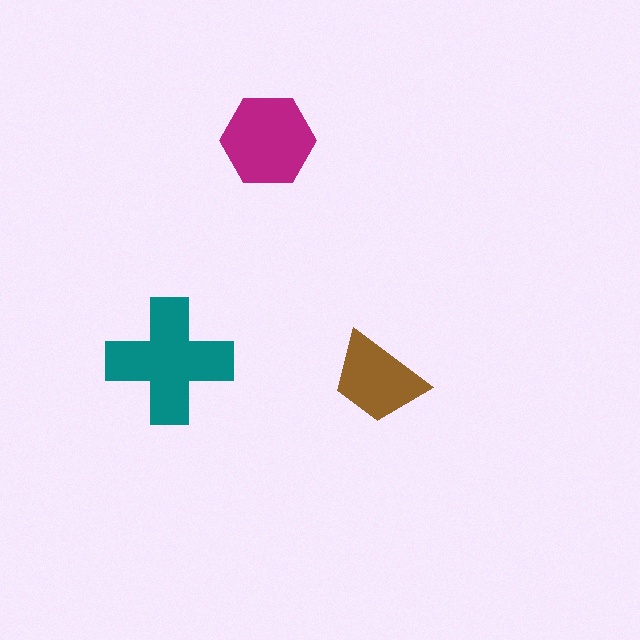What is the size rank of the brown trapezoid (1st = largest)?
3rd.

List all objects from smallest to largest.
The brown trapezoid, the magenta hexagon, the teal cross.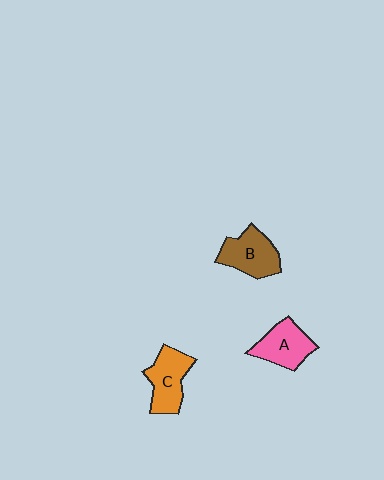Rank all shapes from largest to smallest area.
From largest to smallest: B (brown), C (orange), A (pink).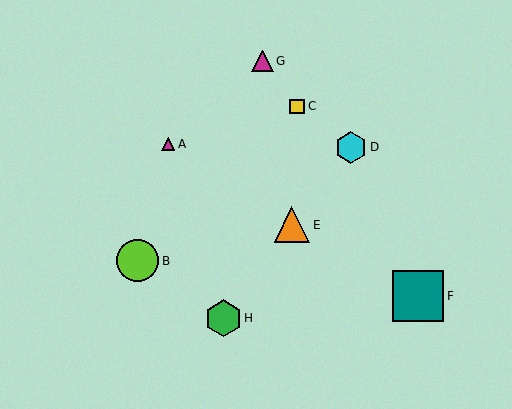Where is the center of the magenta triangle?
The center of the magenta triangle is at (263, 61).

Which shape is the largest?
The teal square (labeled F) is the largest.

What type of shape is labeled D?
Shape D is a cyan hexagon.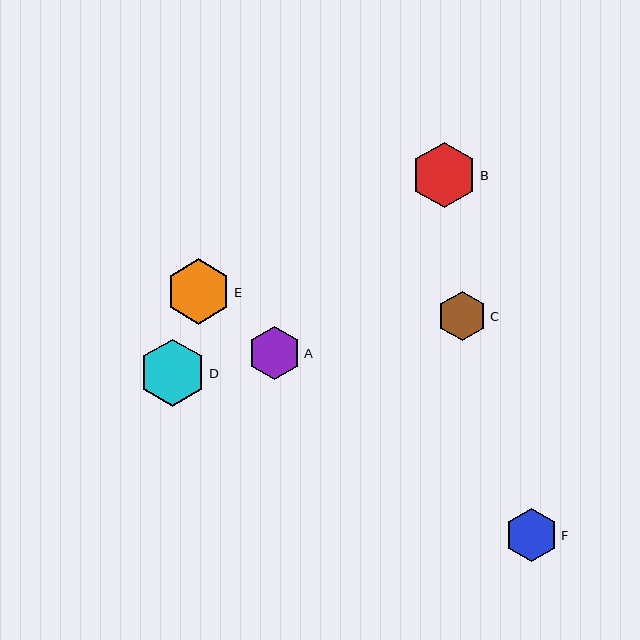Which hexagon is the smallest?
Hexagon C is the smallest with a size of approximately 50 pixels.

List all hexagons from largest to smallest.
From largest to smallest: D, E, B, A, F, C.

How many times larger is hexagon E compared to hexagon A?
Hexagon E is approximately 1.2 times the size of hexagon A.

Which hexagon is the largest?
Hexagon D is the largest with a size of approximately 67 pixels.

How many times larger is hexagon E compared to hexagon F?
Hexagon E is approximately 1.2 times the size of hexagon F.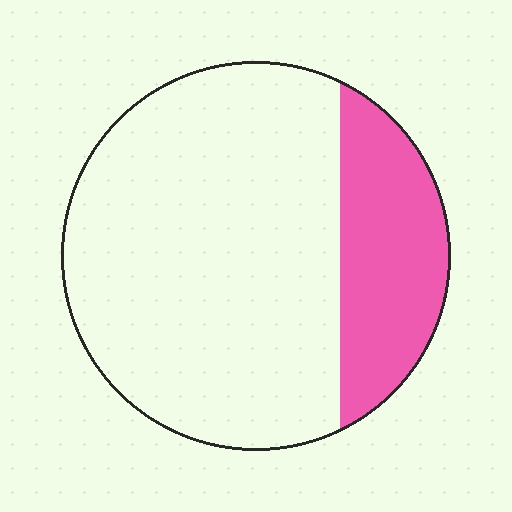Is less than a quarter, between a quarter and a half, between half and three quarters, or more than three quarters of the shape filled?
Less than a quarter.